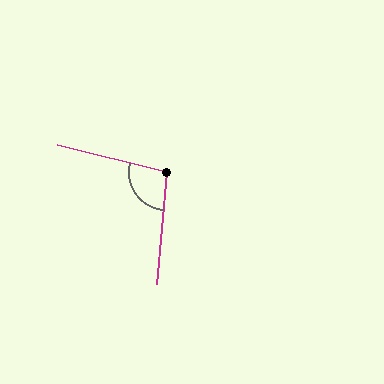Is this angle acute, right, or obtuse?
It is obtuse.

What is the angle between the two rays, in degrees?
Approximately 99 degrees.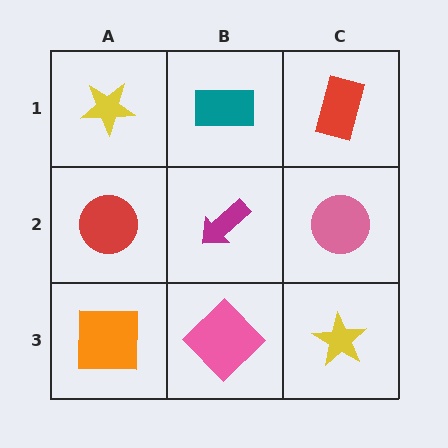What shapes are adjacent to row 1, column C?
A pink circle (row 2, column C), a teal rectangle (row 1, column B).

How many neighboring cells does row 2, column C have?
3.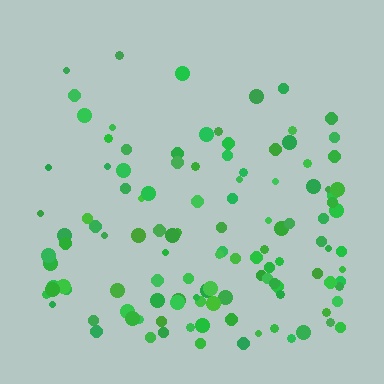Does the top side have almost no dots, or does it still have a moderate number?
Still a moderate number, just noticeably fewer than the bottom.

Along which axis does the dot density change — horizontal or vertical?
Vertical.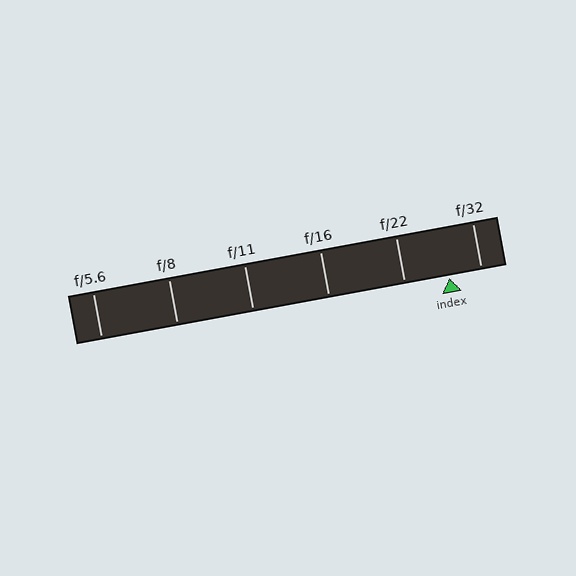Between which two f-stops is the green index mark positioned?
The index mark is between f/22 and f/32.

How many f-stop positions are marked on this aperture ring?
There are 6 f-stop positions marked.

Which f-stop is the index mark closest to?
The index mark is closest to f/32.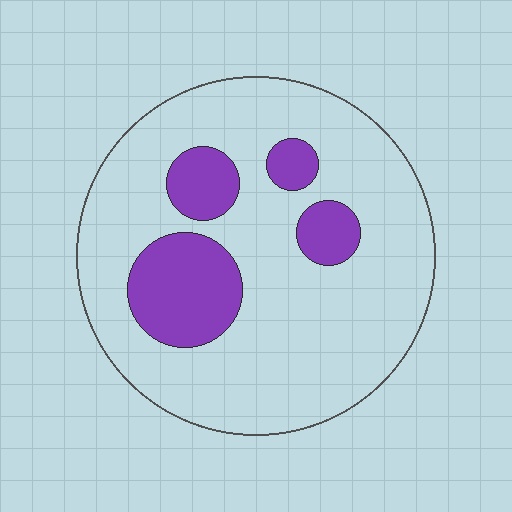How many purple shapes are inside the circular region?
4.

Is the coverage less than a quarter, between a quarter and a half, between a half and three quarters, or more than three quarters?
Less than a quarter.